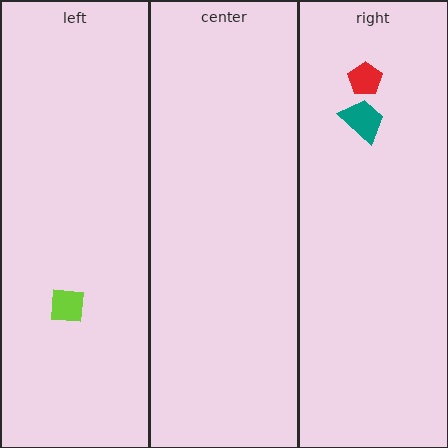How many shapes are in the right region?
2.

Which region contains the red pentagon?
The right region.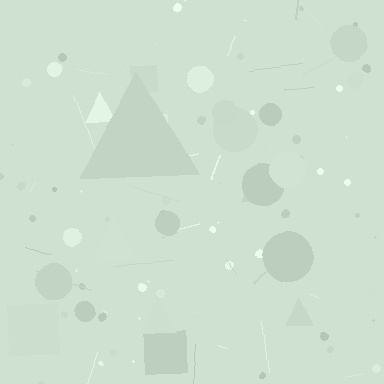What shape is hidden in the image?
A triangle is hidden in the image.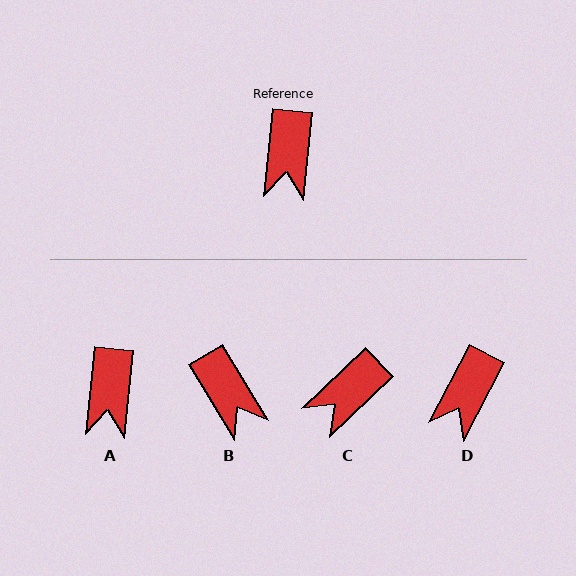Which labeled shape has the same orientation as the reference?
A.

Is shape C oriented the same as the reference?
No, it is off by about 40 degrees.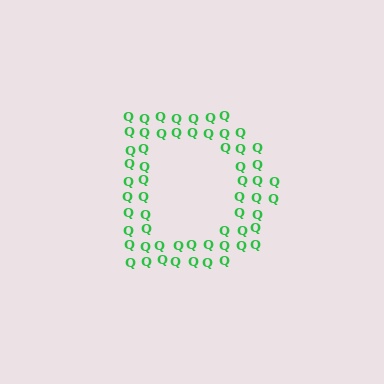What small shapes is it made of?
It is made of small letter Q's.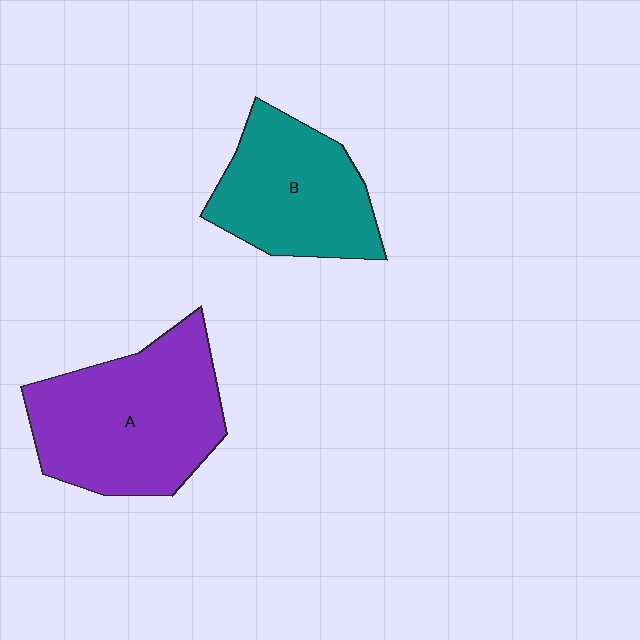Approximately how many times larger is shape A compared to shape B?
Approximately 1.3 times.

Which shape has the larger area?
Shape A (purple).